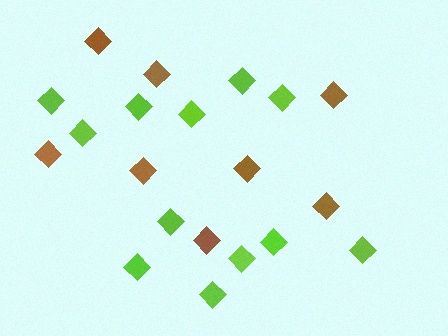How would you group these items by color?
There are 2 groups: one group of brown diamonds (8) and one group of lime diamonds (12).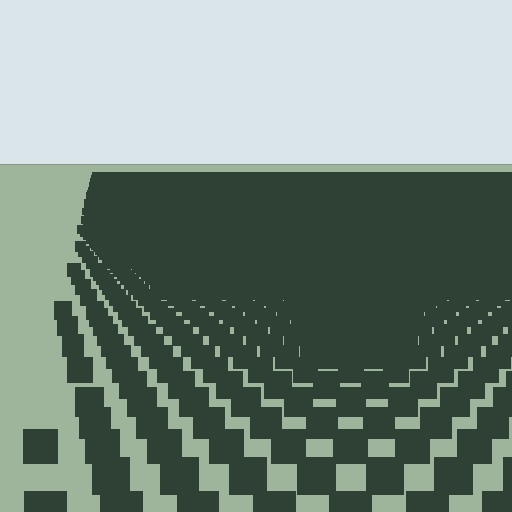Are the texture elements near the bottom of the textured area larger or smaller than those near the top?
Larger. Near the bottom, elements are closer to the viewer and appear at a bigger on-screen size.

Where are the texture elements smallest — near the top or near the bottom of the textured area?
Near the top.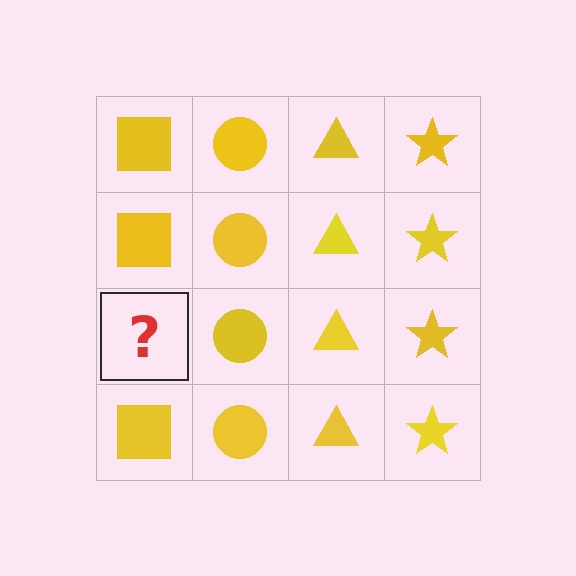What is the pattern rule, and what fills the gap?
The rule is that each column has a consistent shape. The gap should be filled with a yellow square.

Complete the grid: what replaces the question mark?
The question mark should be replaced with a yellow square.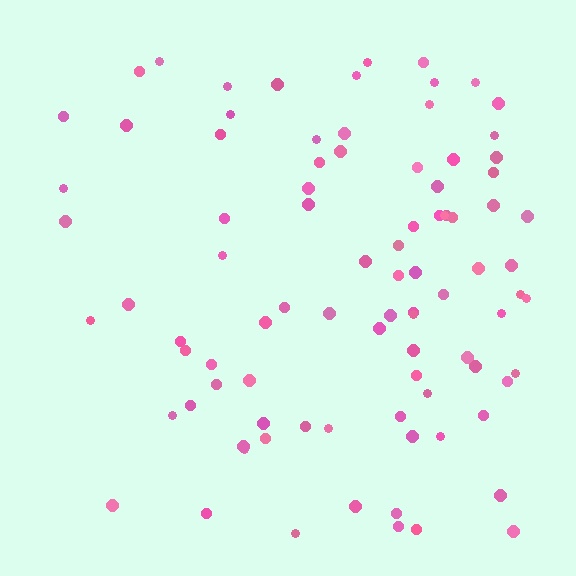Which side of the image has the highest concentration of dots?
The right.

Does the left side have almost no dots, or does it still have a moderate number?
Still a moderate number, just noticeably fewer than the right.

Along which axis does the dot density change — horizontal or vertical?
Horizontal.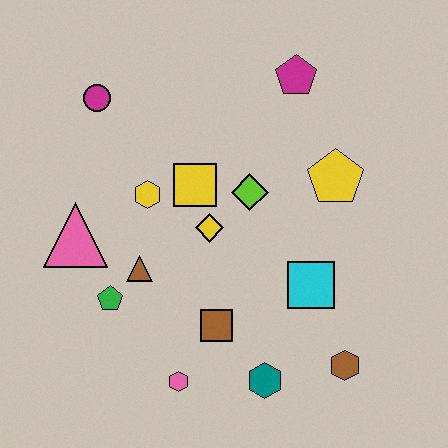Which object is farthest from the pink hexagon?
The magenta pentagon is farthest from the pink hexagon.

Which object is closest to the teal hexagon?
The brown square is closest to the teal hexagon.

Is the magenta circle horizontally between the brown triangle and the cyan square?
No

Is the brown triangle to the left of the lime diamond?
Yes